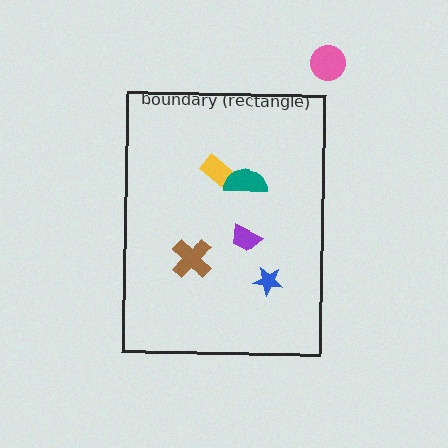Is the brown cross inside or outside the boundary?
Inside.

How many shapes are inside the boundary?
5 inside, 1 outside.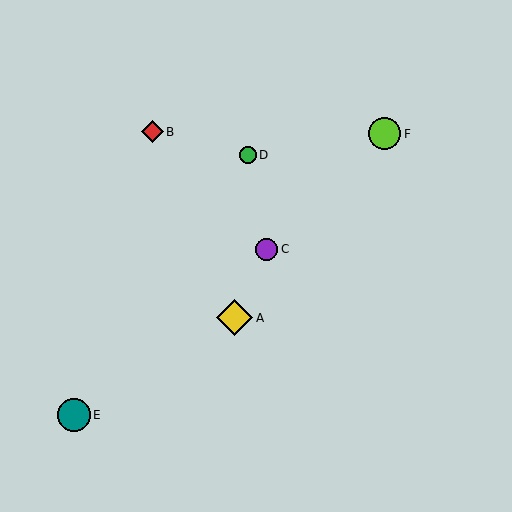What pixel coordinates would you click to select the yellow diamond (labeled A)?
Click at (235, 318) to select the yellow diamond A.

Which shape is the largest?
The yellow diamond (labeled A) is the largest.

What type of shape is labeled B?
Shape B is a red diamond.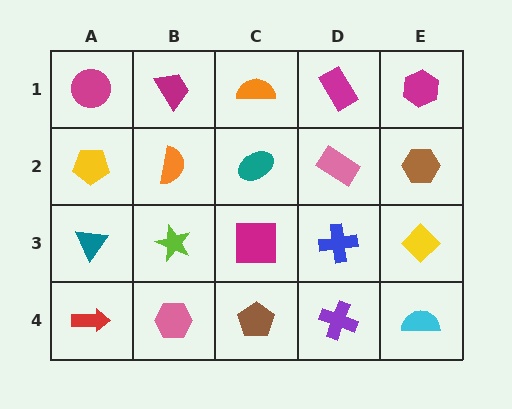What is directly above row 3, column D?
A pink rectangle.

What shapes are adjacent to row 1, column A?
A yellow pentagon (row 2, column A), a magenta trapezoid (row 1, column B).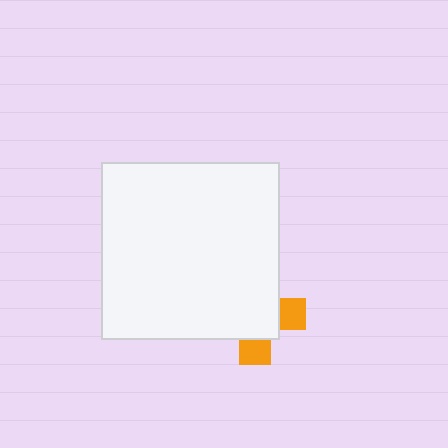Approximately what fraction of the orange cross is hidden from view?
Roughly 70% of the orange cross is hidden behind the white square.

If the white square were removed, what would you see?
You would see the complete orange cross.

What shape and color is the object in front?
The object in front is a white square.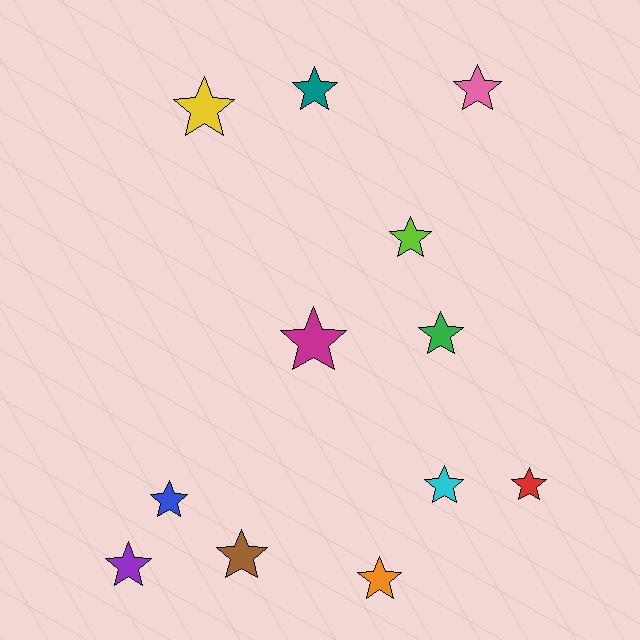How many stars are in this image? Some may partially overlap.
There are 12 stars.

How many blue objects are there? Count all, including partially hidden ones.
There is 1 blue object.